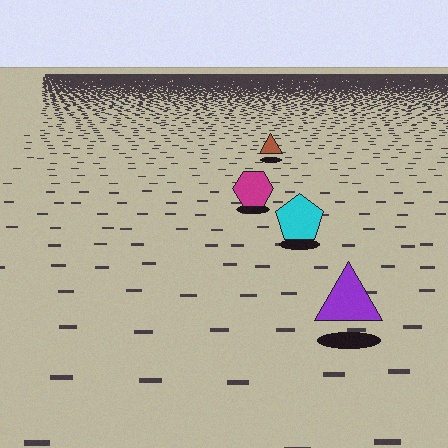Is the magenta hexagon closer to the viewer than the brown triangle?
Yes. The magenta hexagon is closer — you can tell from the texture gradient: the ground texture is coarser near it.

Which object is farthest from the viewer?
The brown triangle is farthest from the viewer. It appears smaller and the ground texture around it is denser.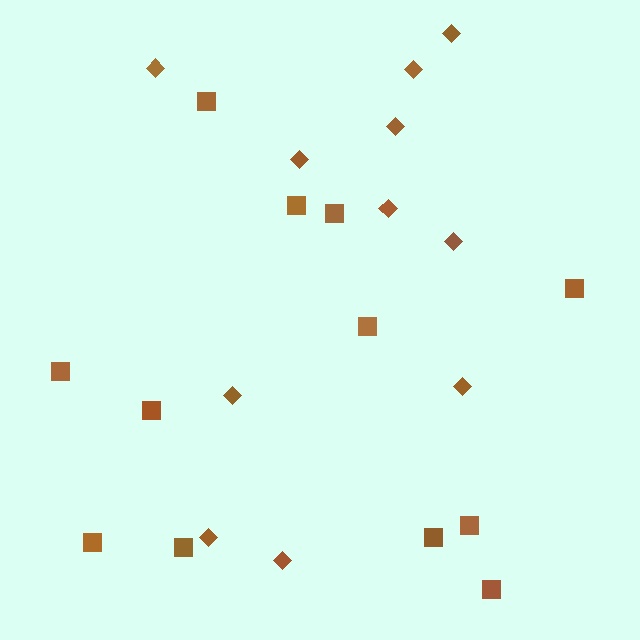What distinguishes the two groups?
There are 2 groups: one group of diamonds (11) and one group of squares (12).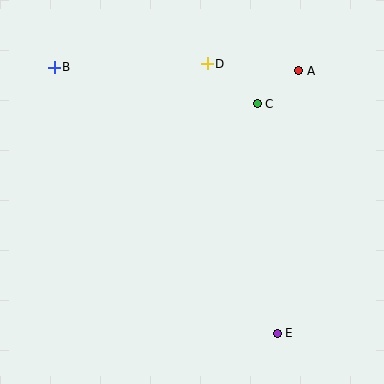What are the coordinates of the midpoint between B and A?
The midpoint between B and A is at (176, 69).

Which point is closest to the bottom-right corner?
Point E is closest to the bottom-right corner.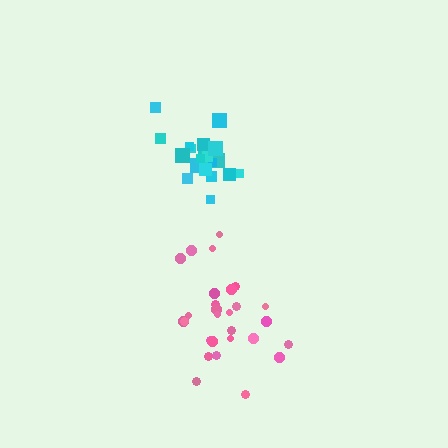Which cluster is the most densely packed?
Cyan.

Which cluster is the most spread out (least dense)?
Pink.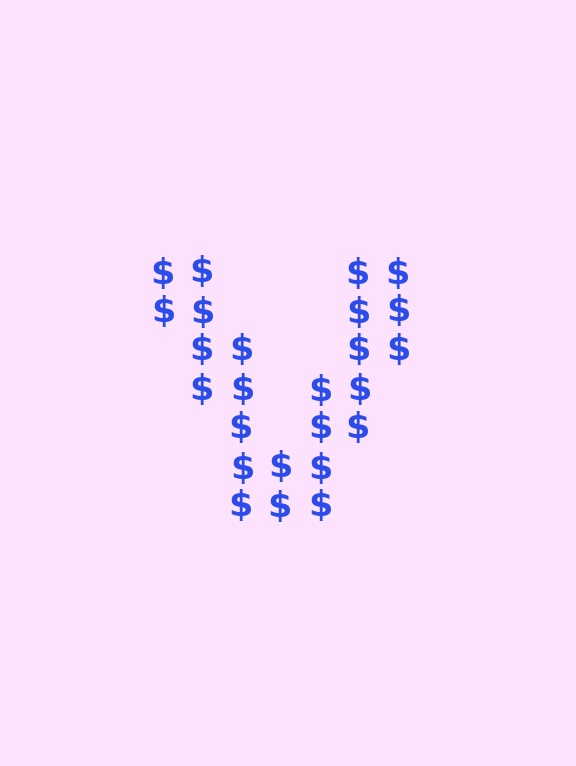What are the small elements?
The small elements are dollar signs.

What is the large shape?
The large shape is the letter V.